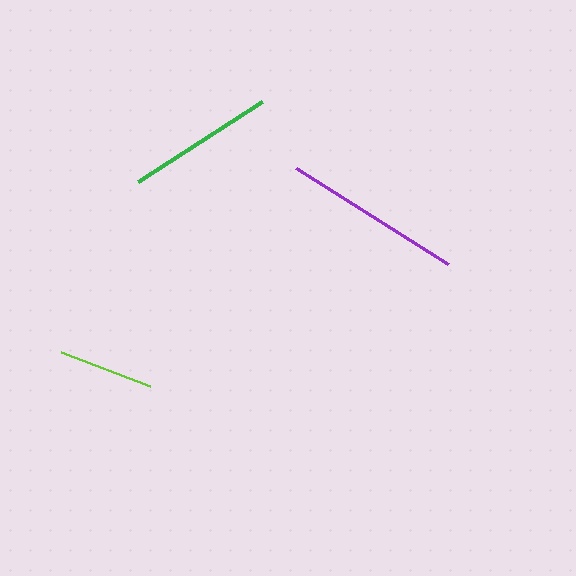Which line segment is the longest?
The purple line is the longest at approximately 180 pixels.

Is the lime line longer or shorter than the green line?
The green line is longer than the lime line.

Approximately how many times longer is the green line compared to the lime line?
The green line is approximately 1.5 times the length of the lime line.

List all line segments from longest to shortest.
From longest to shortest: purple, green, lime.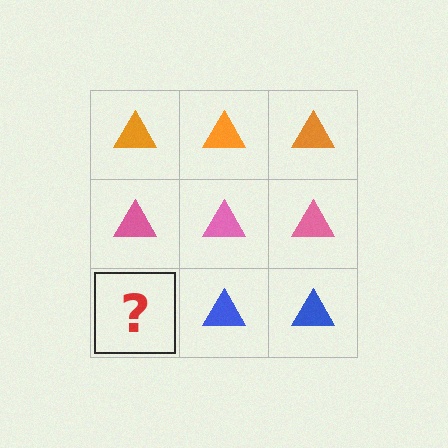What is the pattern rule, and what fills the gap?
The rule is that each row has a consistent color. The gap should be filled with a blue triangle.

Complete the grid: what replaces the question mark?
The question mark should be replaced with a blue triangle.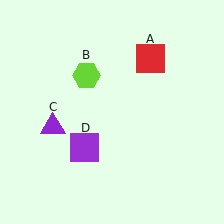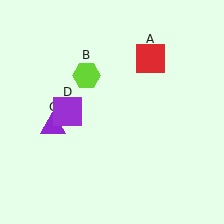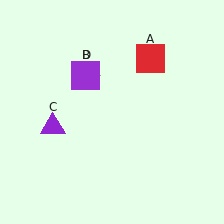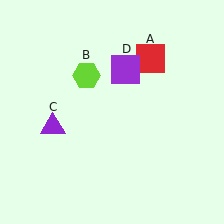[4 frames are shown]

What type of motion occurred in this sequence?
The purple square (object D) rotated clockwise around the center of the scene.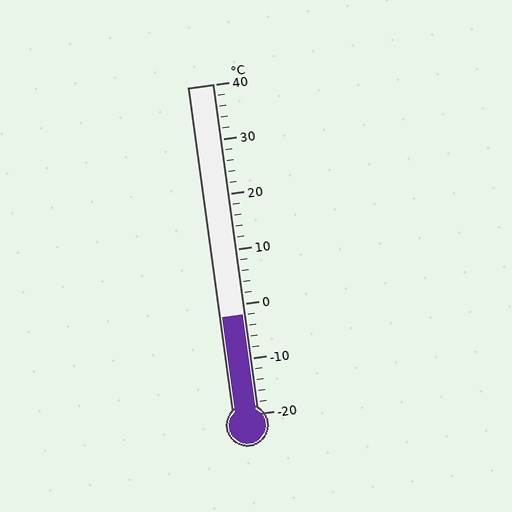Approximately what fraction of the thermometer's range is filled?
The thermometer is filled to approximately 30% of its range.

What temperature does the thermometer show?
The thermometer shows approximately -2°C.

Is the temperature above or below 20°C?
The temperature is below 20°C.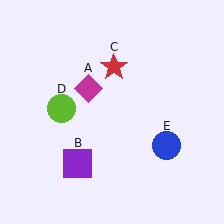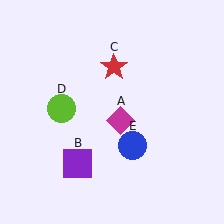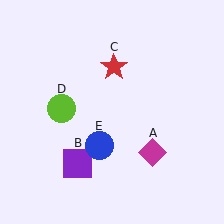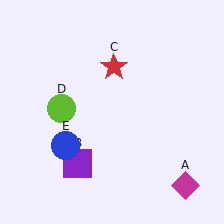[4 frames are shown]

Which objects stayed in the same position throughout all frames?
Purple square (object B) and red star (object C) and lime circle (object D) remained stationary.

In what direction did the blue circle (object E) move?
The blue circle (object E) moved left.